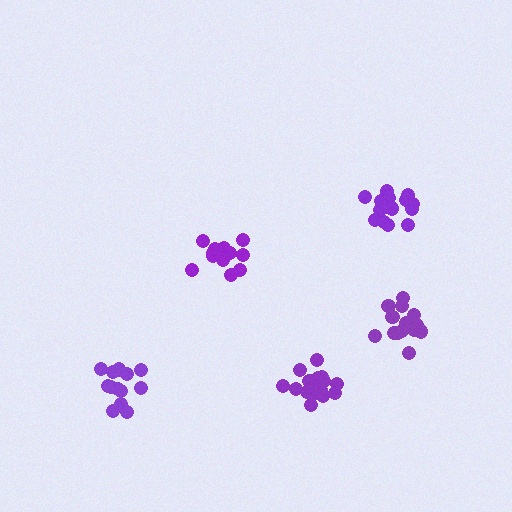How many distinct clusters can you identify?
There are 5 distinct clusters.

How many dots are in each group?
Group 1: 16 dots, Group 2: 17 dots, Group 3: 12 dots, Group 4: 14 dots, Group 5: 14 dots (73 total).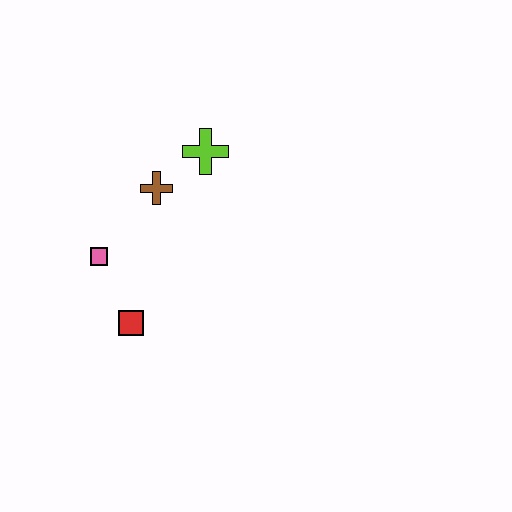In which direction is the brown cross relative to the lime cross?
The brown cross is to the left of the lime cross.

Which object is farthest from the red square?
The lime cross is farthest from the red square.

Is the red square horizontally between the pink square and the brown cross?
Yes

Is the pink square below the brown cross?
Yes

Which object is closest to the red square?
The pink square is closest to the red square.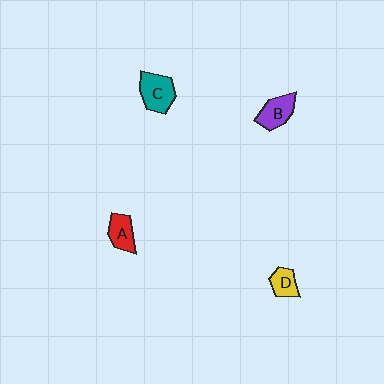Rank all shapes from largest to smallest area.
From largest to smallest: C (teal), B (purple), A (red), D (yellow).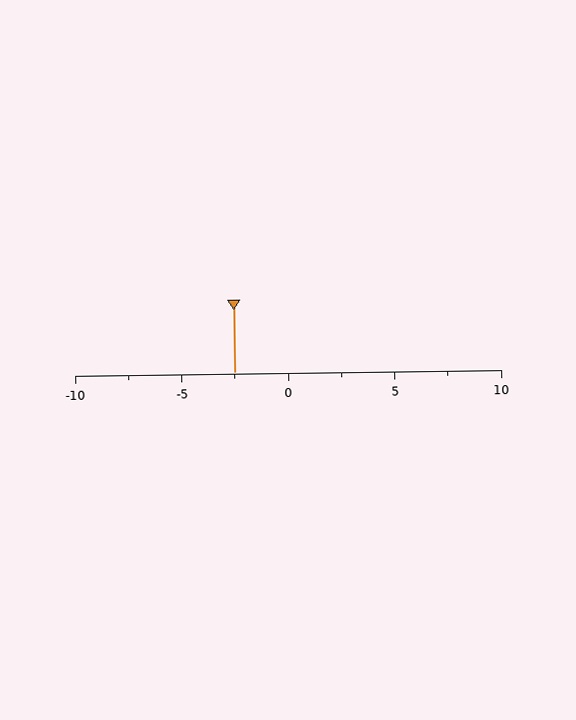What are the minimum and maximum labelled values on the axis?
The axis runs from -10 to 10.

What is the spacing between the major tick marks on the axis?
The major ticks are spaced 5 apart.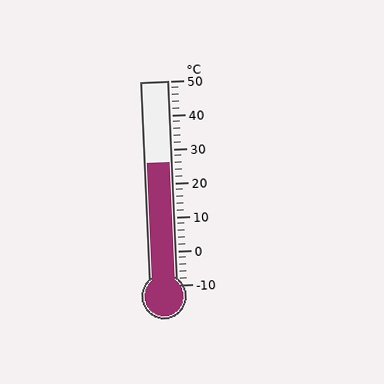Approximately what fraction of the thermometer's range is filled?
The thermometer is filled to approximately 60% of its range.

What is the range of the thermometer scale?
The thermometer scale ranges from -10°C to 50°C.